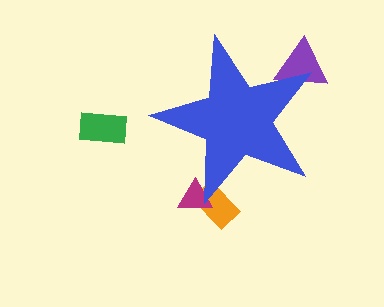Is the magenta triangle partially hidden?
Yes, the magenta triangle is partially hidden behind the blue star.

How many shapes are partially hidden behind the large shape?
3 shapes are partially hidden.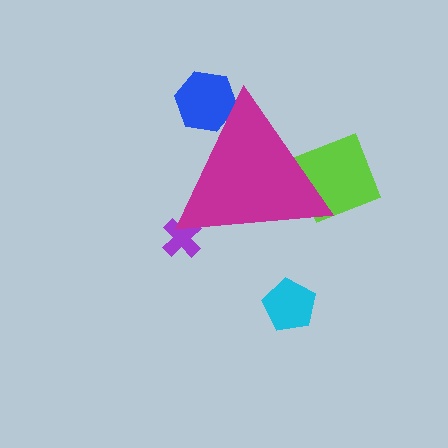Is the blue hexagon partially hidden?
Yes, the blue hexagon is partially hidden behind the magenta triangle.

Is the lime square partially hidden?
Yes, the lime square is partially hidden behind the magenta triangle.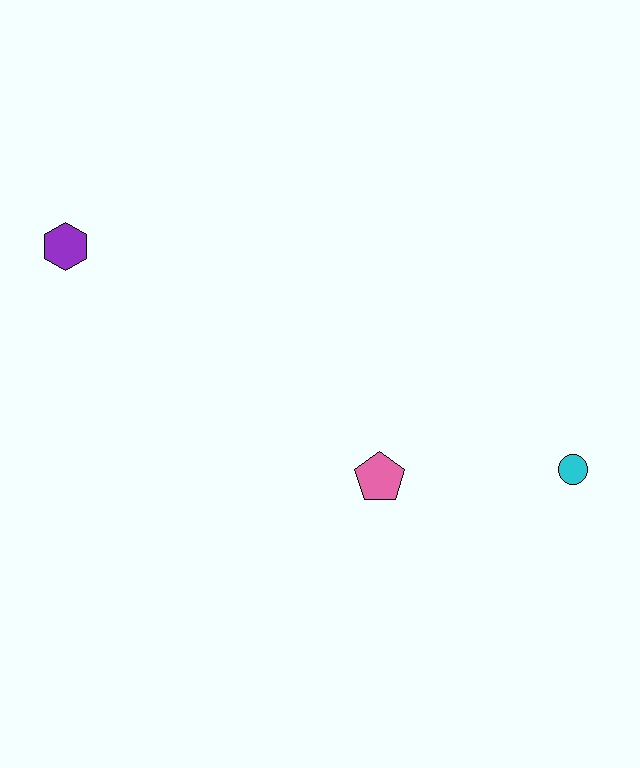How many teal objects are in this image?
There are no teal objects.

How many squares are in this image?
There are no squares.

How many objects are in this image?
There are 3 objects.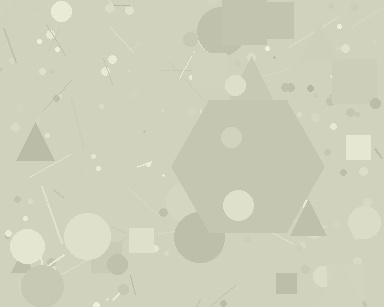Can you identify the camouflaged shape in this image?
The camouflaged shape is a hexagon.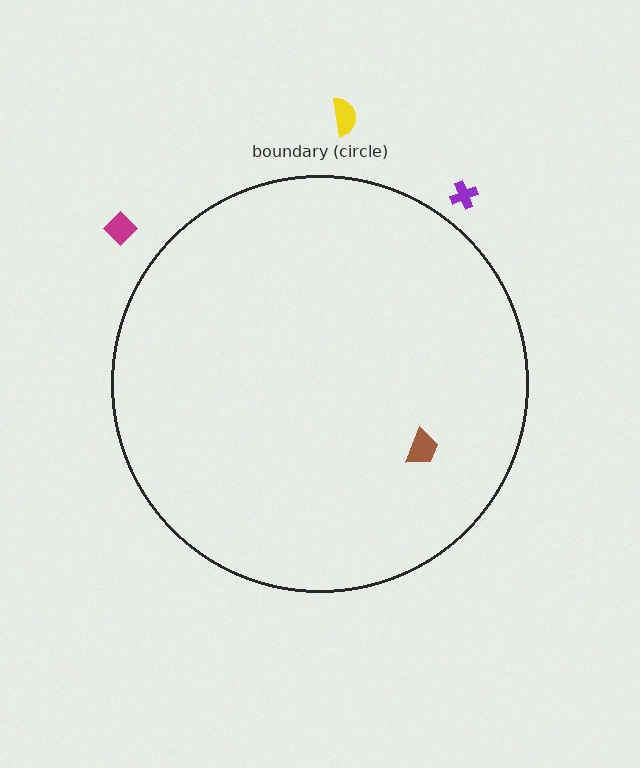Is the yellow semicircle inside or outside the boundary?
Outside.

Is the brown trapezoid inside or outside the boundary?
Inside.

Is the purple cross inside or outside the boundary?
Outside.